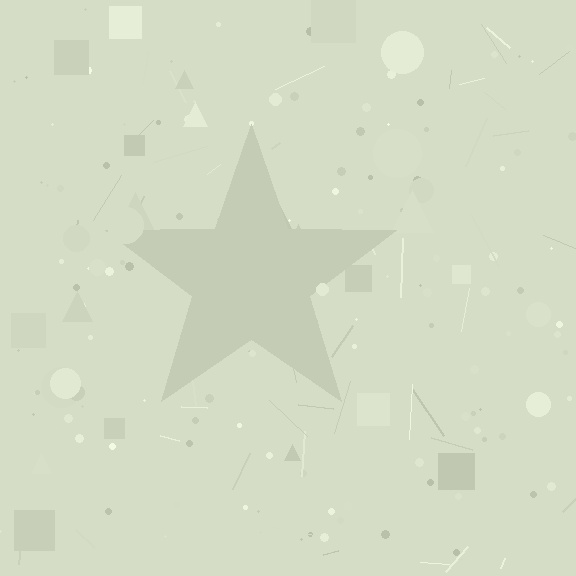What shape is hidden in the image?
A star is hidden in the image.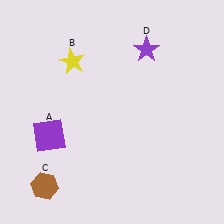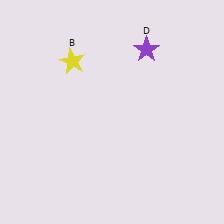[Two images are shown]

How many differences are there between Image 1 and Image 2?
There are 2 differences between the two images.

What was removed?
The brown hexagon (C), the purple square (A) were removed in Image 2.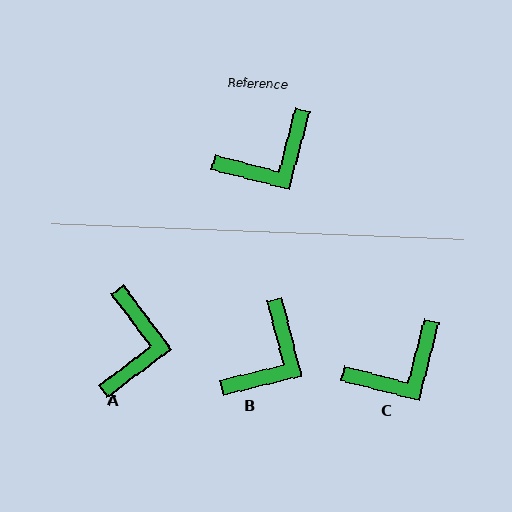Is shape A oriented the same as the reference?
No, it is off by about 52 degrees.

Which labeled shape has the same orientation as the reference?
C.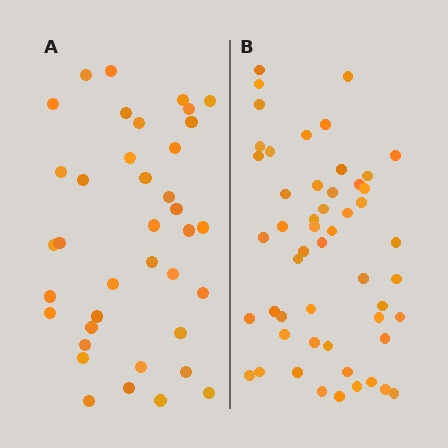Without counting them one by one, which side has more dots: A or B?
Region B (the right region) has more dots.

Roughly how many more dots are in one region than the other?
Region B has approximately 15 more dots than region A.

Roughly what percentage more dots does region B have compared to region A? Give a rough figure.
About 35% more.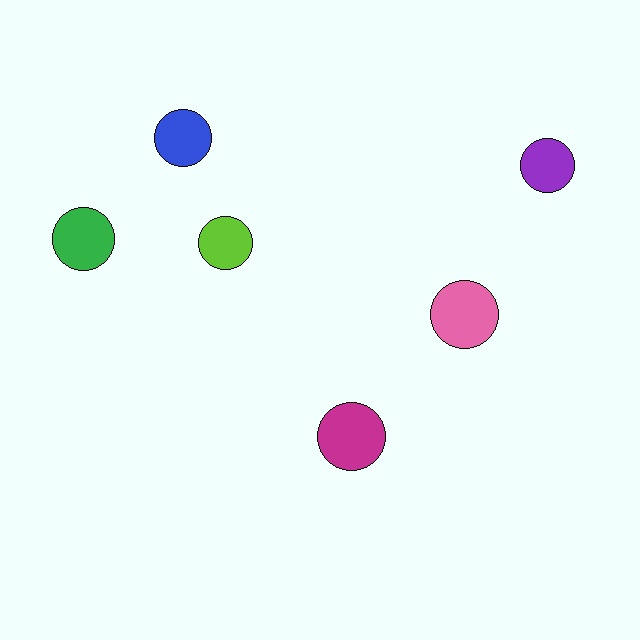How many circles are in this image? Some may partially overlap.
There are 6 circles.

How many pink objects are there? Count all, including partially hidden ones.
There is 1 pink object.